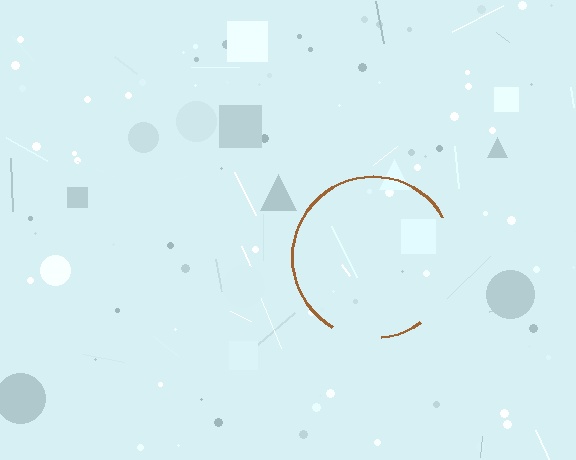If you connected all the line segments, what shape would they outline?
They would outline a circle.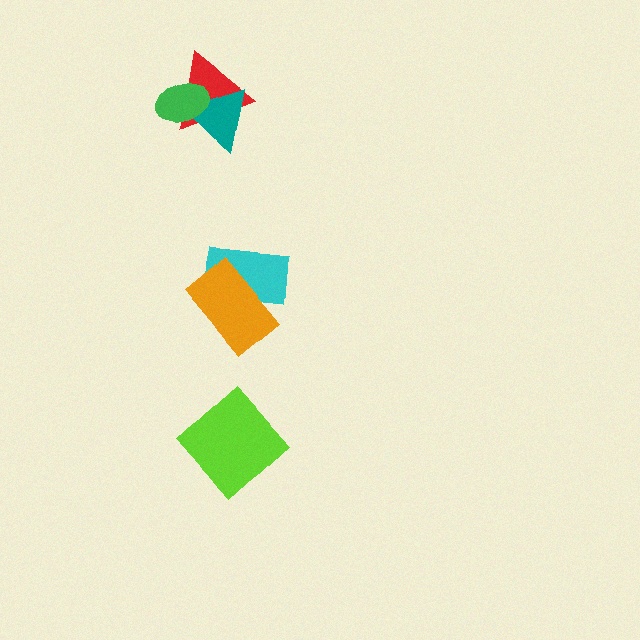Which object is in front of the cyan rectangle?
The orange rectangle is in front of the cyan rectangle.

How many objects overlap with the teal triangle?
2 objects overlap with the teal triangle.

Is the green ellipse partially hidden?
No, no other shape covers it.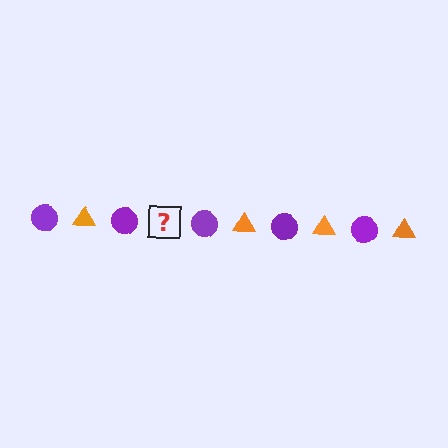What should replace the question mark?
The question mark should be replaced with an orange triangle.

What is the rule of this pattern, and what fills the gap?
The rule is that the pattern alternates between purple circle and orange triangle. The gap should be filled with an orange triangle.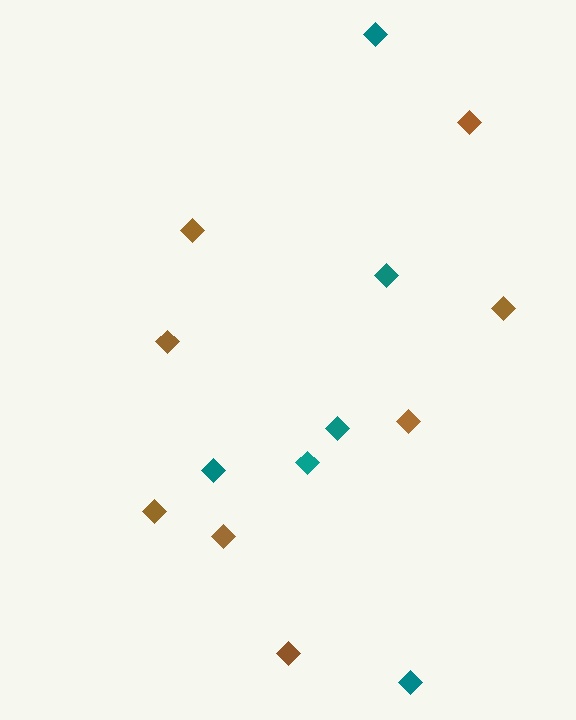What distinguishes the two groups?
There are 2 groups: one group of teal diamonds (6) and one group of brown diamonds (8).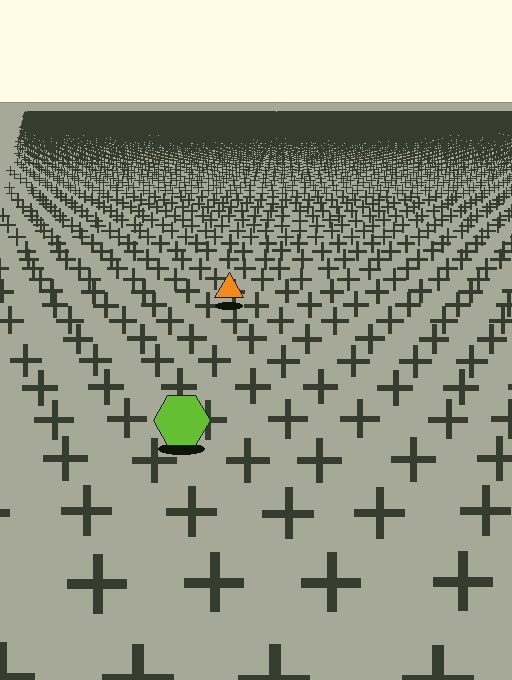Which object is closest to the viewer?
The lime hexagon is closest. The texture marks near it are larger and more spread out.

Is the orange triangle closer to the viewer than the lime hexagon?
No. The lime hexagon is closer — you can tell from the texture gradient: the ground texture is coarser near it.